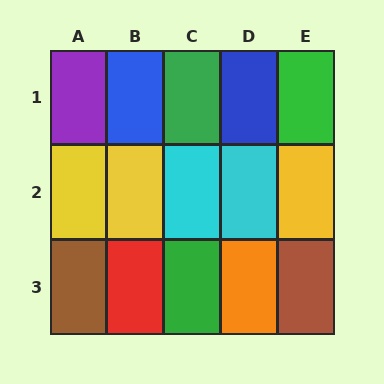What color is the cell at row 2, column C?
Cyan.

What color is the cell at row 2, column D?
Cyan.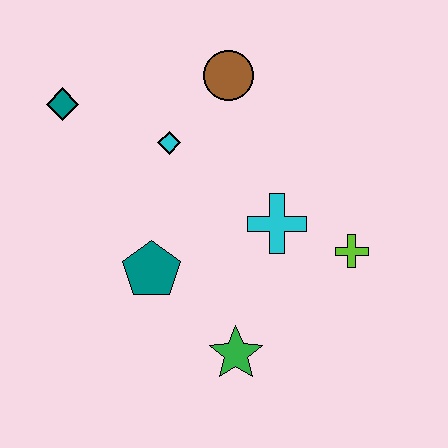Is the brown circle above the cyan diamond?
Yes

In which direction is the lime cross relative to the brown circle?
The lime cross is below the brown circle.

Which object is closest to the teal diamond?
The cyan diamond is closest to the teal diamond.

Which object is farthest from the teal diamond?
The lime cross is farthest from the teal diamond.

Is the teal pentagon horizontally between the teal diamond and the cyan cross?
Yes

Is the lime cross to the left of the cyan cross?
No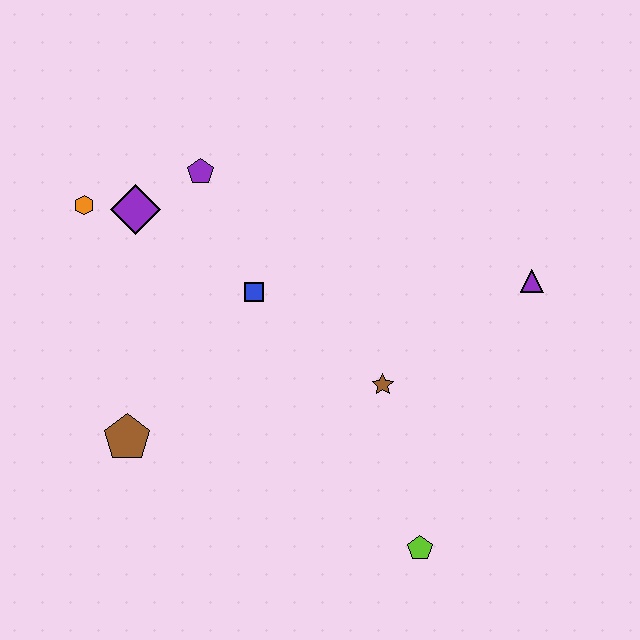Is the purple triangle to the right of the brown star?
Yes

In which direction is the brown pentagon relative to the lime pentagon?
The brown pentagon is to the left of the lime pentagon.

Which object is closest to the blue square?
The purple pentagon is closest to the blue square.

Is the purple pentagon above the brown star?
Yes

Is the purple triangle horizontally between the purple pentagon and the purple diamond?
No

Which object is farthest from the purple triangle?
The orange hexagon is farthest from the purple triangle.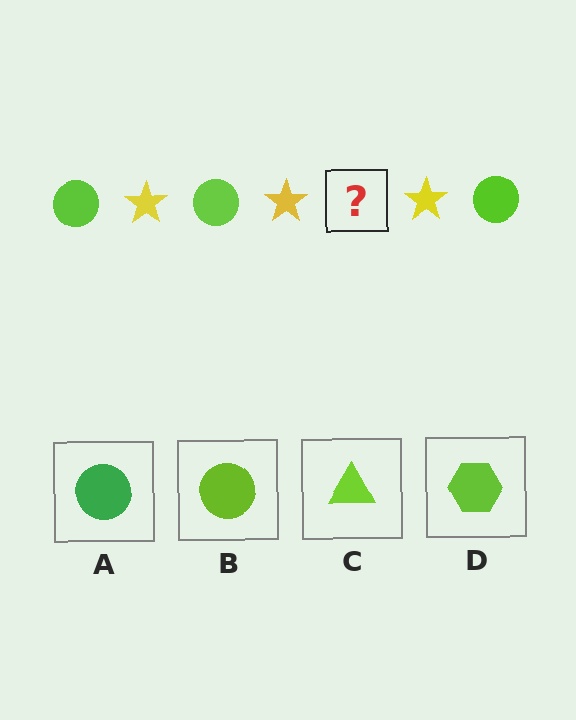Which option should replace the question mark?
Option B.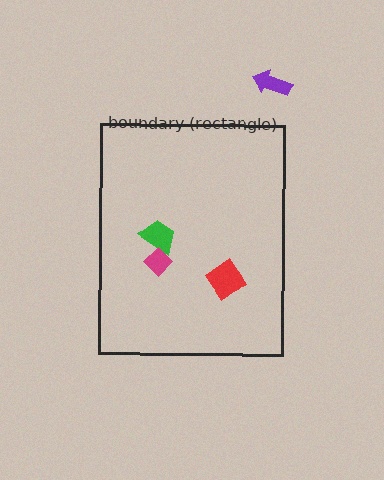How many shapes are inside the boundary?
3 inside, 1 outside.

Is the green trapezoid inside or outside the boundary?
Inside.